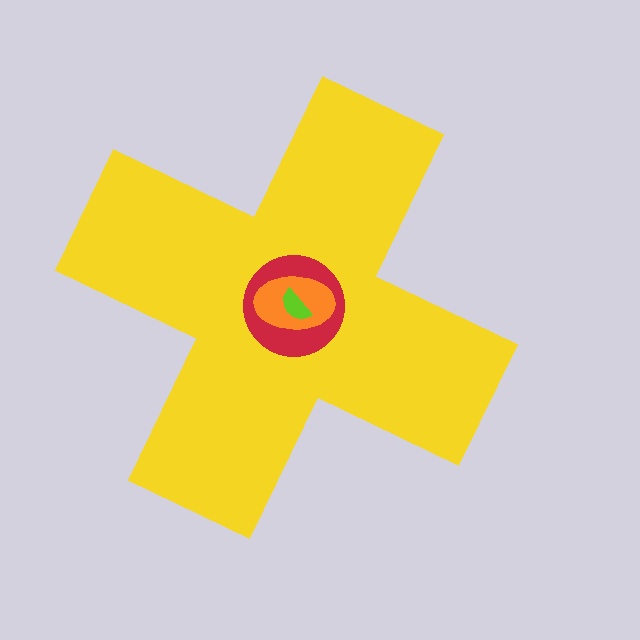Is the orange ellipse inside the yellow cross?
Yes.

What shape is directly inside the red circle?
The orange ellipse.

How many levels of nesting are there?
4.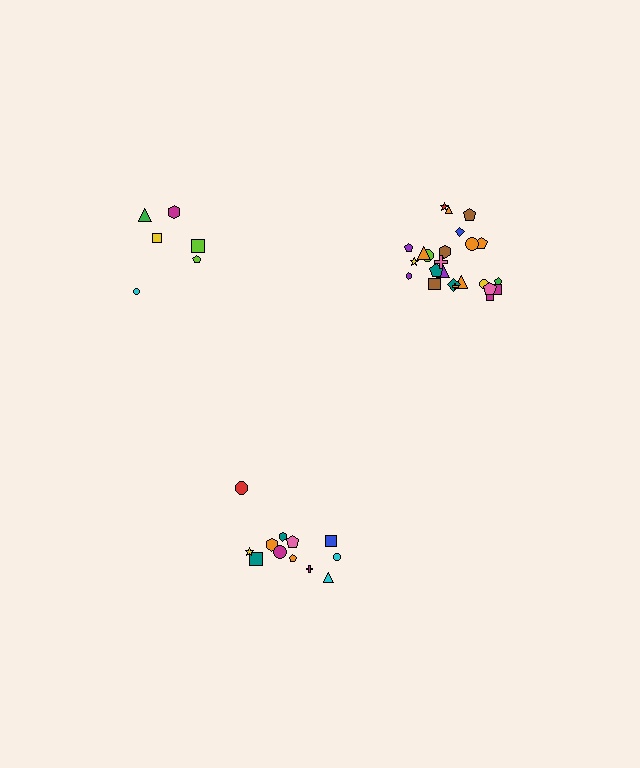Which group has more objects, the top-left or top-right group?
The top-right group.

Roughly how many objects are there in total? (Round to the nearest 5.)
Roughly 45 objects in total.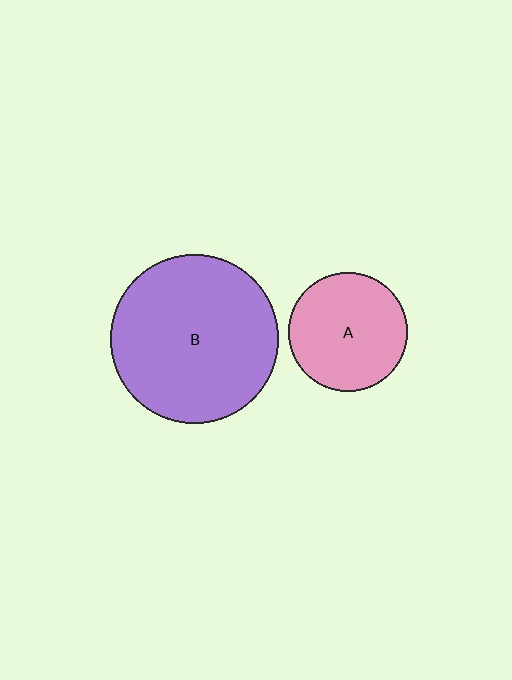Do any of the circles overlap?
No, none of the circles overlap.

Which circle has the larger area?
Circle B (purple).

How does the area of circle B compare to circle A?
Approximately 2.0 times.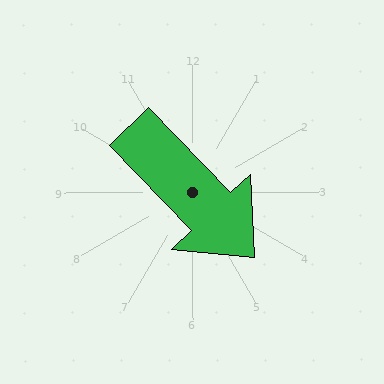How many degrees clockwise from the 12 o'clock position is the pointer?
Approximately 136 degrees.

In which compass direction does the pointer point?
Southeast.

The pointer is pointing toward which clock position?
Roughly 5 o'clock.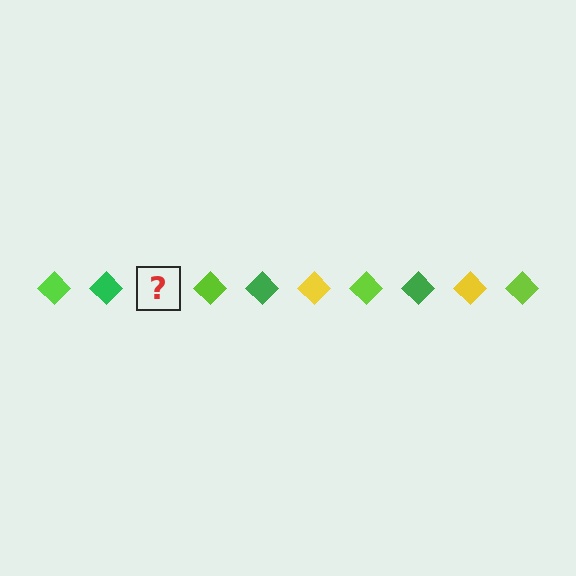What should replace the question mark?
The question mark should be replaced with a yellow diamond.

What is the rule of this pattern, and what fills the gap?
The rule is that the pattern cycles through lime, green, yellow diamonds. The gap should be filled with a yellow diamond.